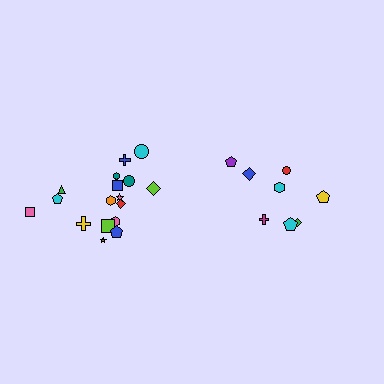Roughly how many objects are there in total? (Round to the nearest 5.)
Roughly 25 objects in total.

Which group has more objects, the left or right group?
The left group.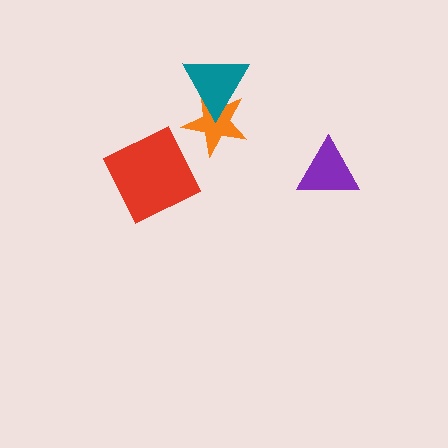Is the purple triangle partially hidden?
No, no other shape covers it.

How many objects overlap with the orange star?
1 object overlaps with the orange star.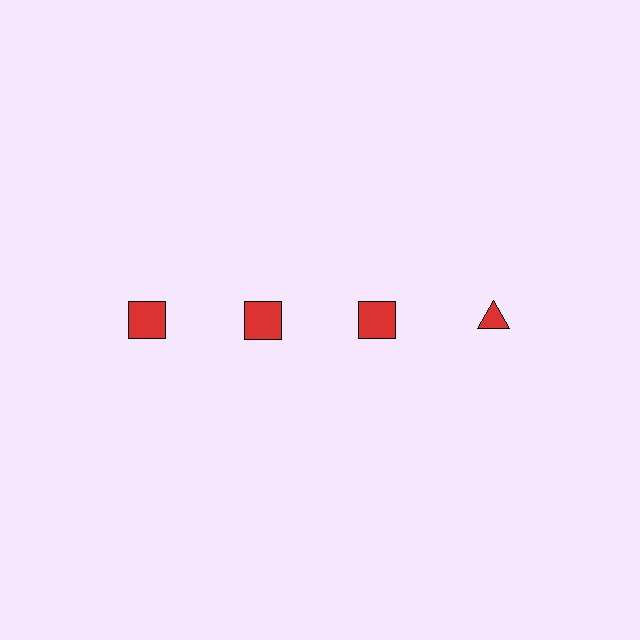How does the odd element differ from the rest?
It has a different shape: triangle instead of square.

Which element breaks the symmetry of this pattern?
The red triangle in the top row, second from right column breaks the symmetry. All other shapes are red squares.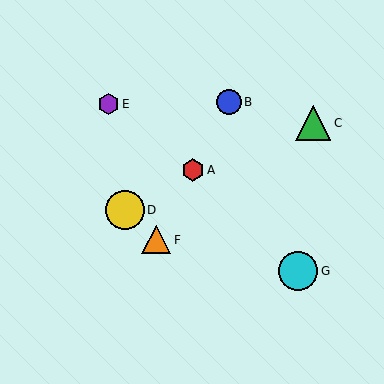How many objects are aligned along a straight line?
3 objects (A, B, F) are aligned along a straight line.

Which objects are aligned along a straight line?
Objects A, B, F are aligned along a straight line.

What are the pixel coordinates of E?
Object E is at (108, 104).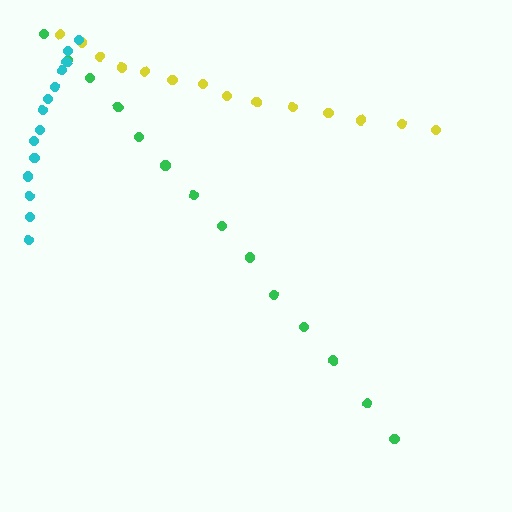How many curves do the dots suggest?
There are 3 distinct paths.